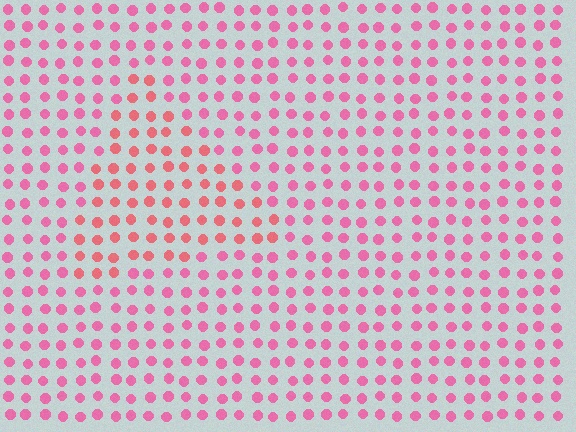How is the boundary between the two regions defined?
The boundary is defined purely by a slight shift in hue (about 24 degrees). Spacing, size, and orientation are identical on both sides.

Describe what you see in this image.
The image is filled with small pink elements in a uniform arrangement. A triangle-shaped region is visible where the elements are tinted to a slightly different hue, forming a subtle color boundary.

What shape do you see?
I see a triangle.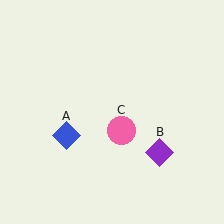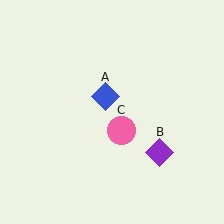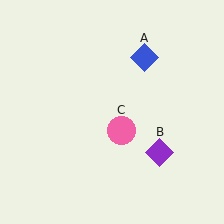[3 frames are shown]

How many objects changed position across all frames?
1 object changed position: blue diamond (object A).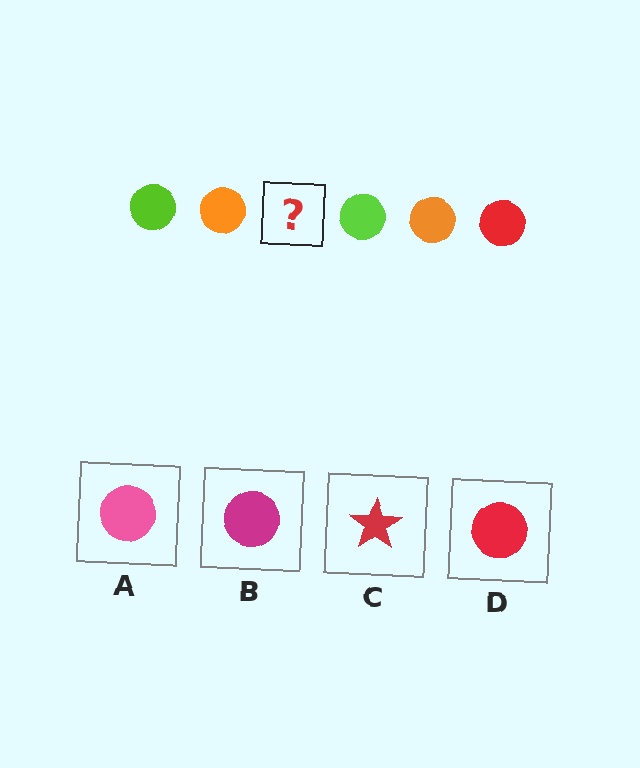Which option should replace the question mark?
Option D.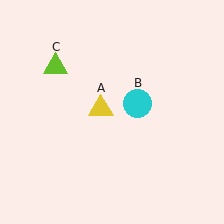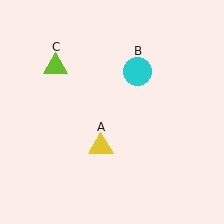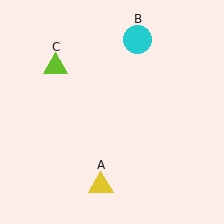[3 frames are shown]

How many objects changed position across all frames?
2 objects changed position: yellow triangle (object A), cyan circle (object B).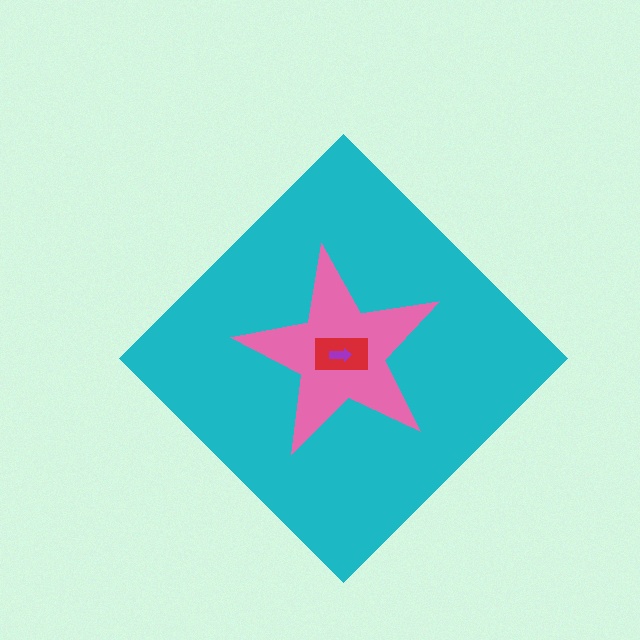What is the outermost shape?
The cyan diamond.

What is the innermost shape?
The purple arrow.